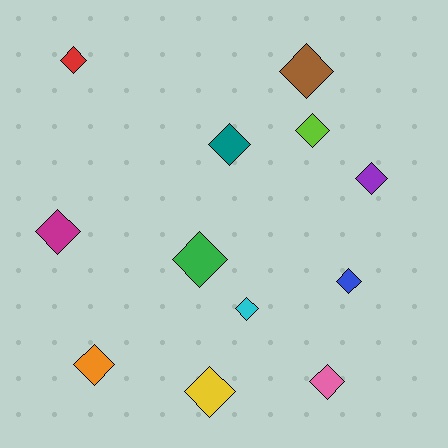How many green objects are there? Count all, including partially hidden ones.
There is 1 green object.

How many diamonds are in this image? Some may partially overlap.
There are 12 diamonds.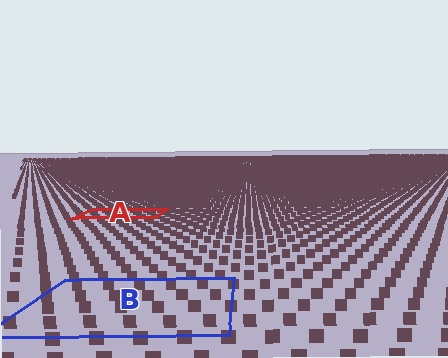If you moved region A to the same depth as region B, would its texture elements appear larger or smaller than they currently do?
They would appear larger. At a closer depth, the same texture elements are projected at a bigger on-screen size.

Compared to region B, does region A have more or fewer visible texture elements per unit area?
Region A has more texture elements per unit area — they are packed more densely because it is farther away.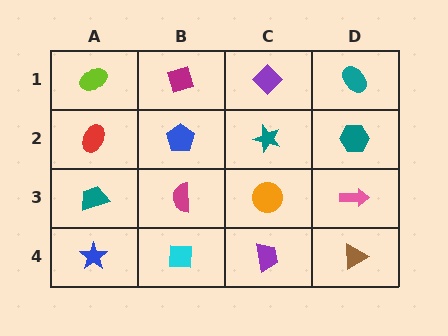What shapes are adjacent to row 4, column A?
A teal trapezoid (row 3, column A), a cyan square (row 4, column B).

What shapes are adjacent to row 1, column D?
A teal hexagon (row 2, column D), a purple diamond (row 1, column C).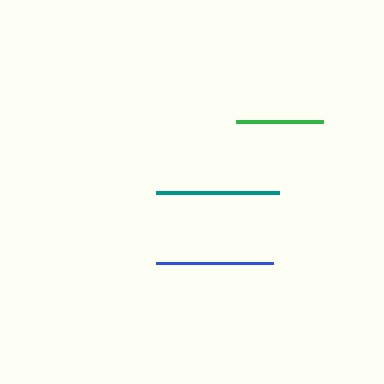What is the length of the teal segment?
The teal segment is approximately 122 pixels long.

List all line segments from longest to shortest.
From longest to shortest: teal, blue, green.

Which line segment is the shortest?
The green line is the shortest at approximately 87 pixels.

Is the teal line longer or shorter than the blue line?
The teal line is longer than the blue line.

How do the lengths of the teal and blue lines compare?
The teal and blue lines are approximately the same length.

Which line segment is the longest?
The teal line is the longest at approximately 122 pixels.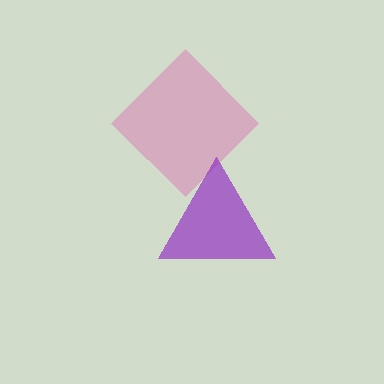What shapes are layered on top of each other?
The layered shapes are: a pink diamond, a purple triangle.